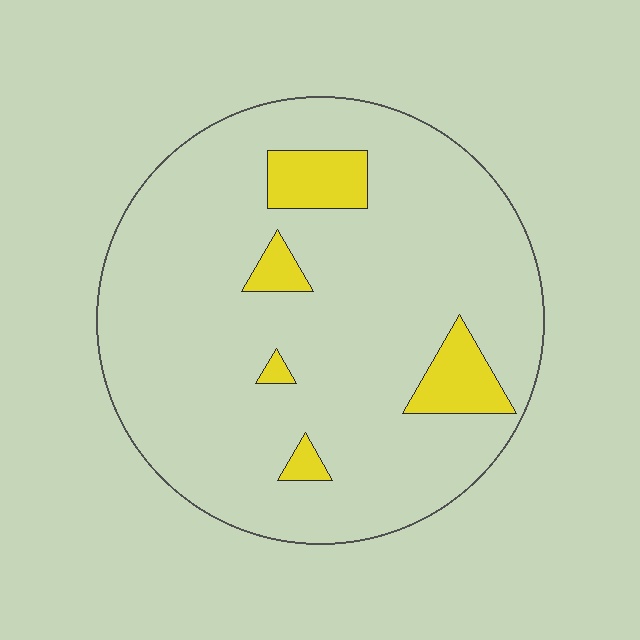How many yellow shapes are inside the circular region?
5.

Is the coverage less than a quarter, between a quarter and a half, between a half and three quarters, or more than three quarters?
Less than a quarter.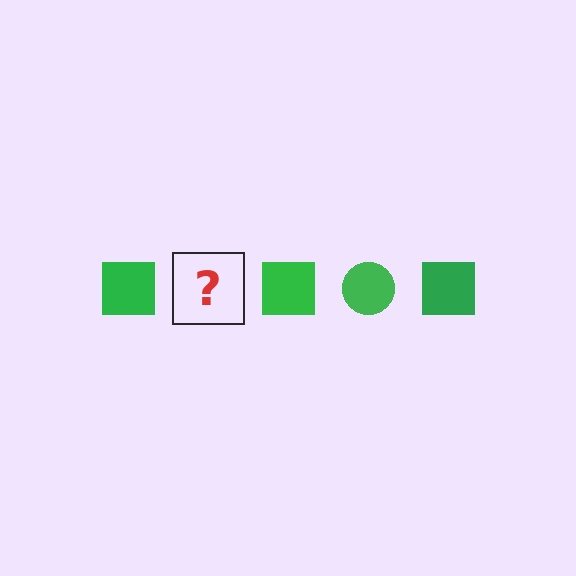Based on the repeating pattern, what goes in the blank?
The blank should be a green circle.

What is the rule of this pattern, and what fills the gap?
The rule is that the pattern cycles through square, circle shapes in green. The gap should be filled with a green circle.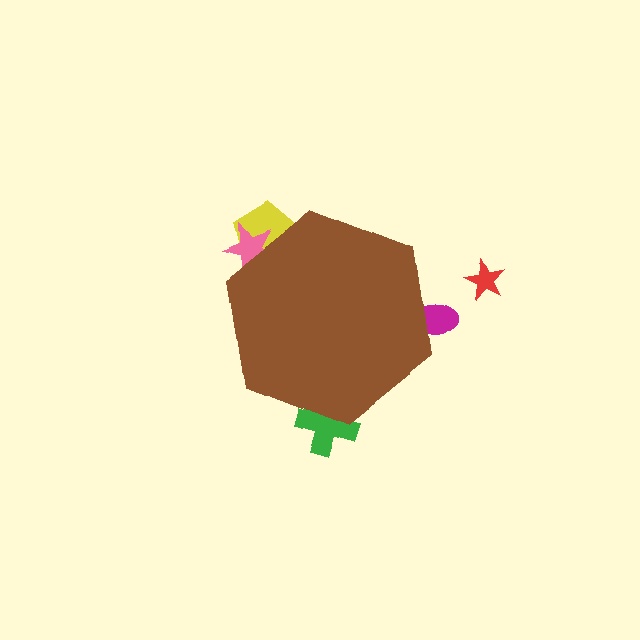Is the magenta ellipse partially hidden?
Yes, the magenta ellipse is partially hidden behind the brown hexagon.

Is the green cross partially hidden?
Yes, the green cross is partially hidden behind the brown hexagon.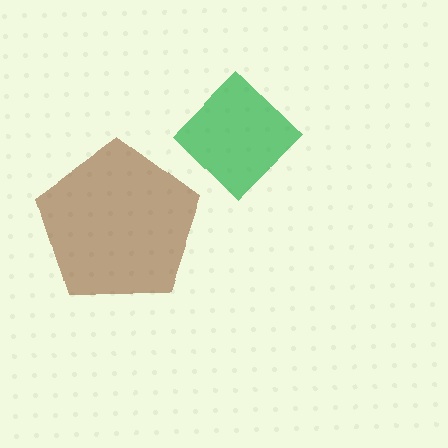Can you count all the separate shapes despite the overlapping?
Yes, there are 2 separate shapes.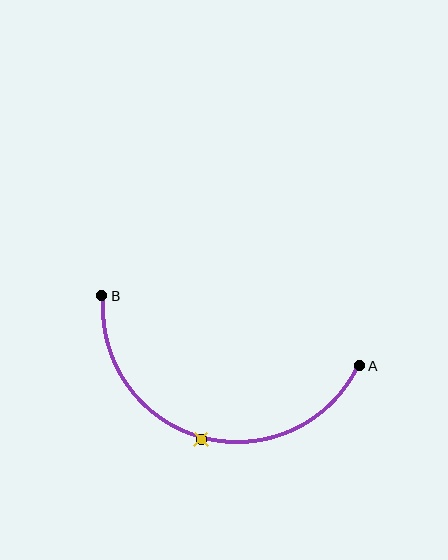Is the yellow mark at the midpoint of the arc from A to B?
Yes. The yellow mark lies on the arc at equal arc-length from both A and B — it is the arc midpoint.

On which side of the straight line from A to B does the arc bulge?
The arc bulges below the straight line connecting A and B.